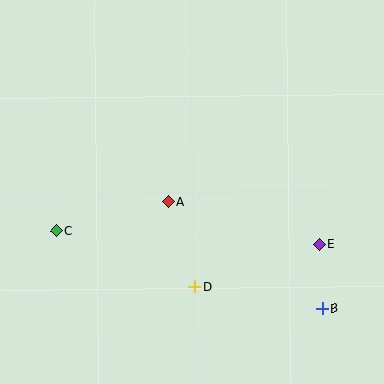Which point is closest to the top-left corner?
Point C is closest to the top-left corner.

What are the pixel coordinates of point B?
Point B is at (322, 308).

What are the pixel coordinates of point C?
Point C is at (57, 231).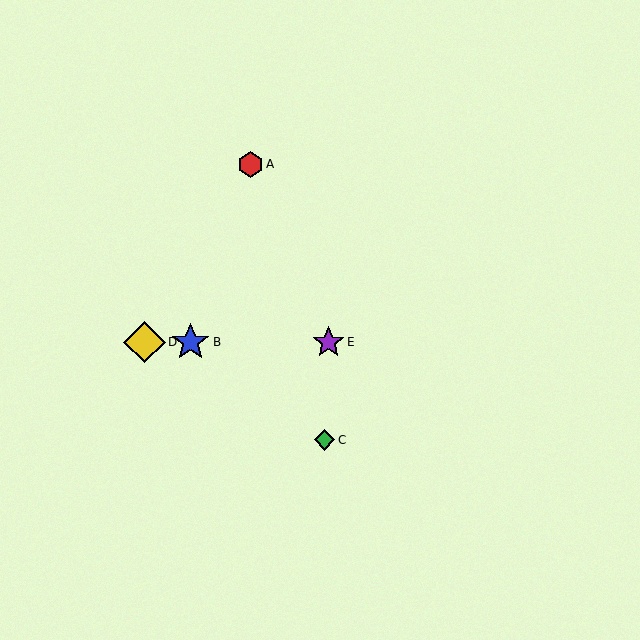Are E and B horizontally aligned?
Yes, both are at y≈342.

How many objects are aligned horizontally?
3 objects (B, D, E) are aligned horizontally.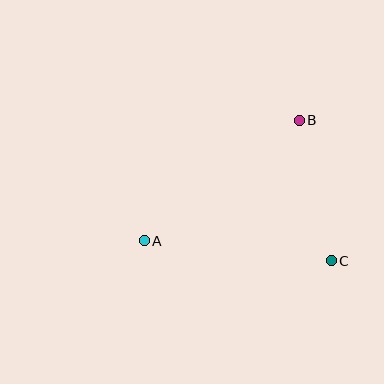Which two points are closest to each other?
Points B and C are closest to each other.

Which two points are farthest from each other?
Points A and B are farthest from each other.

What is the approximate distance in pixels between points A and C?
The distance between A and C is approximately 188 pixels.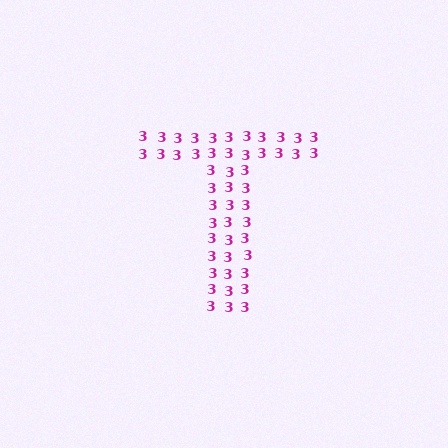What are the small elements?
The small elements are digit 3's.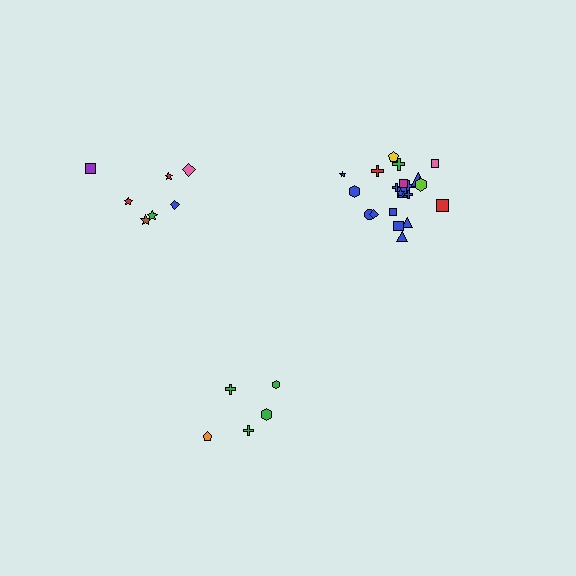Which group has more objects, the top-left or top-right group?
The top-right group.